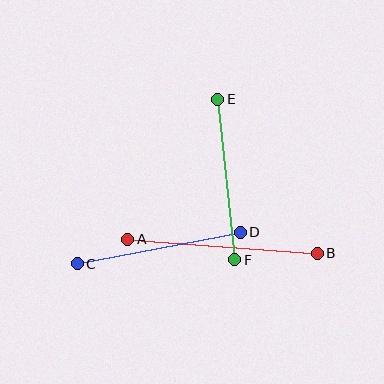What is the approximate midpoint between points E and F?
The midpoint is at approximately (226, 180) pixels.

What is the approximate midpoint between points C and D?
The midpoint is at approximately (159, 248) pixels.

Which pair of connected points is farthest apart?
Points A and B are farthest apart.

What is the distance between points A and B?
The distance is approximately 190 pixels.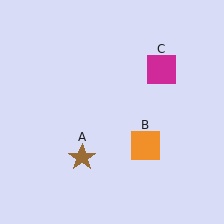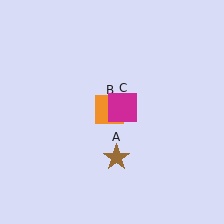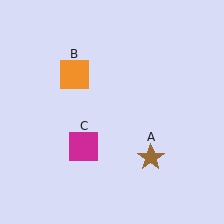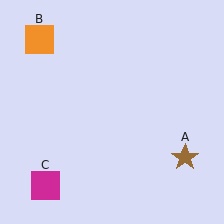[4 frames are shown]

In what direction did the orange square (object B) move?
The orange square (object B) moved up and to the left.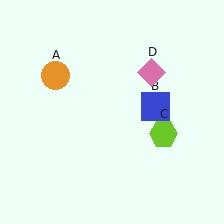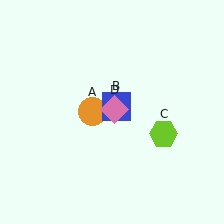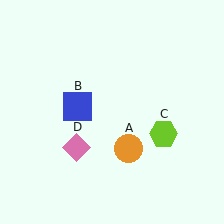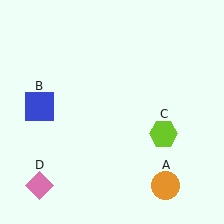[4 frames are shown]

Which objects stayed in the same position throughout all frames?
Lime hexagon (object C) remained stationary.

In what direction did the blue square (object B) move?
The blue square (object B) moved left.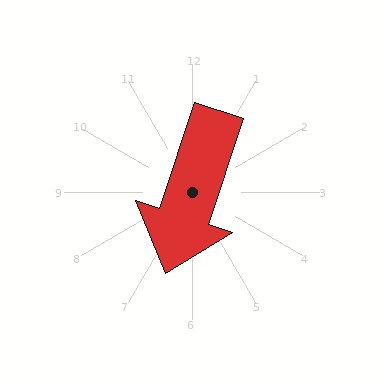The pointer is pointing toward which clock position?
Roughly 7 o'clock.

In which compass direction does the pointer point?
South.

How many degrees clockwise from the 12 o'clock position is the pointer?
Approximately 198 degrees.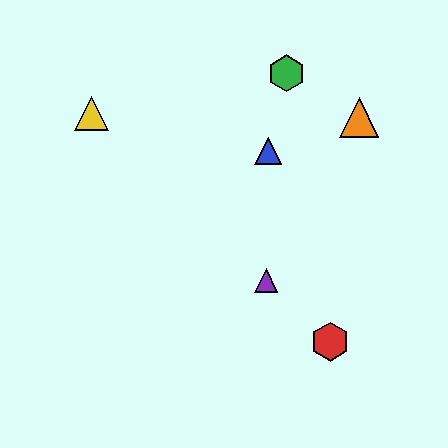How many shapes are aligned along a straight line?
3 shapes (the red hexagon, the yellow triangle, the purple triangle) are aligned along a straight line.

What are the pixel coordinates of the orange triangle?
The orange triangle is at (359, 118).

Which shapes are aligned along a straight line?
The red hexagon, the yellow triangle, the purple triangle are aligned along a straight line.